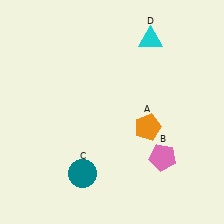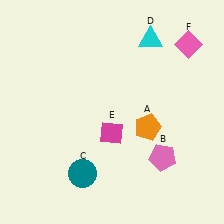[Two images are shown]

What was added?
A magenta diamond (E), a pink diamond (F) were added in Image 2.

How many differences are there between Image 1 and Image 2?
There are 2 differences between the two images.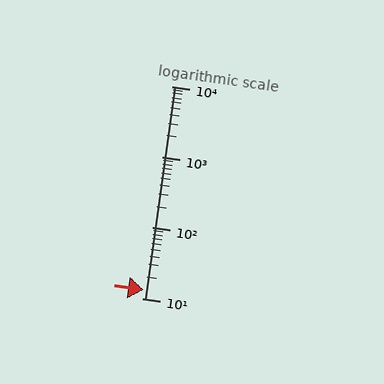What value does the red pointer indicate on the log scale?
The pointer indicates approximately 13.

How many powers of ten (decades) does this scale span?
The scale spans 3 decades, from 10 to 10000.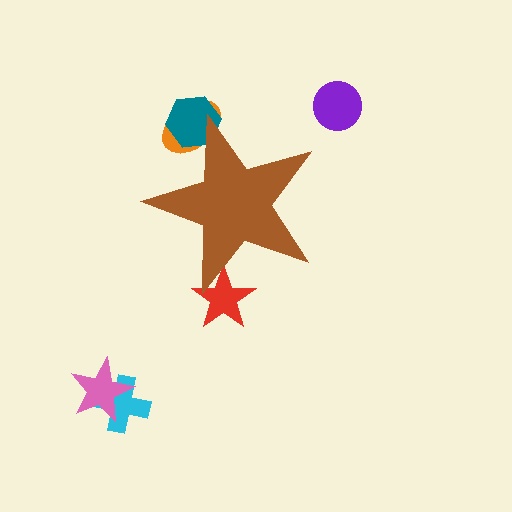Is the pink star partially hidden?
No, the pink star is fully visible.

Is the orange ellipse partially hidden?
Yes, the orange ellipse is partially hidden behind the brown star.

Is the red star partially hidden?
Yes, the red star is partially hidden behind the brown star.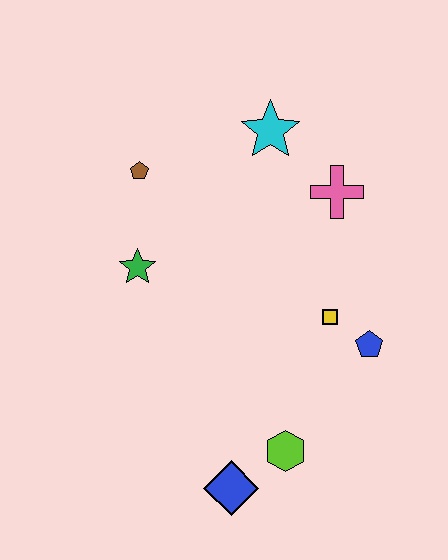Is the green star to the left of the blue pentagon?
Yes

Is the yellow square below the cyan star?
Yes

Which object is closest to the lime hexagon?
The blue diamond is closest to the lime hexagon.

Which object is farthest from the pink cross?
The blue diamond is farthest from the pink cross.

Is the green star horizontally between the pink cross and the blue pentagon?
No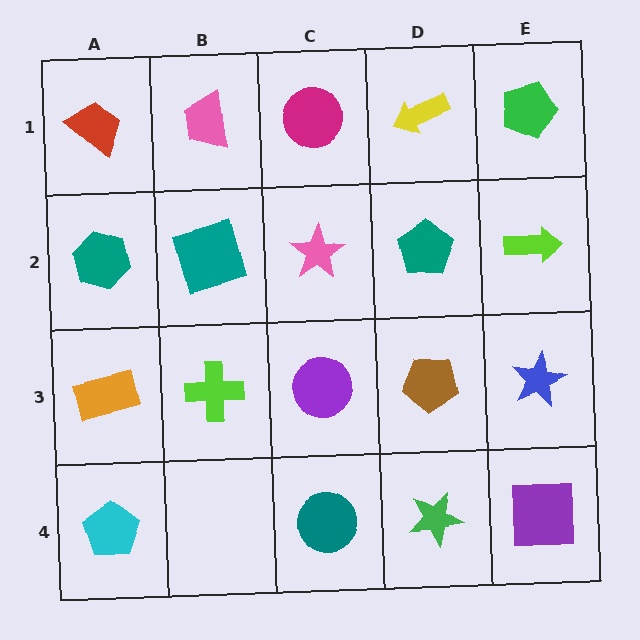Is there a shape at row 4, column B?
No, that cell is empty.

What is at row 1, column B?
A pink trapezoid.